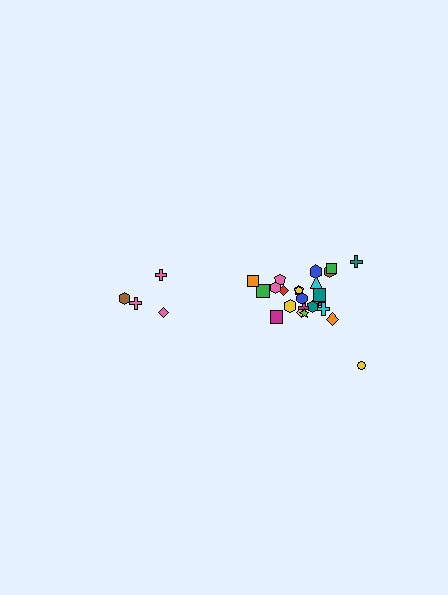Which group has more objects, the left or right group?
The right group.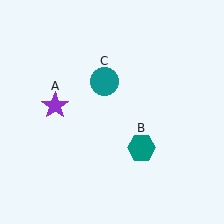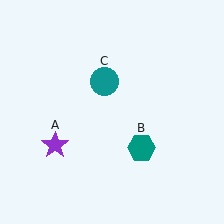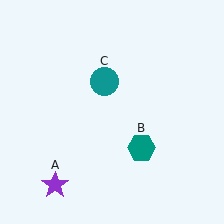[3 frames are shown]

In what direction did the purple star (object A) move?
The purple star (object A) moved down.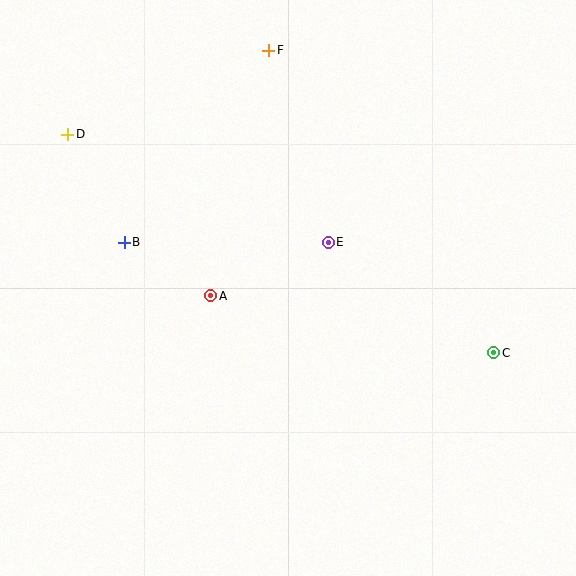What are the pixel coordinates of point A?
Point A is at (211, 296).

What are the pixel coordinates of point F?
Point F is at (269, 50).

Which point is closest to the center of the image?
Point E at (328, 242) is closest to the center.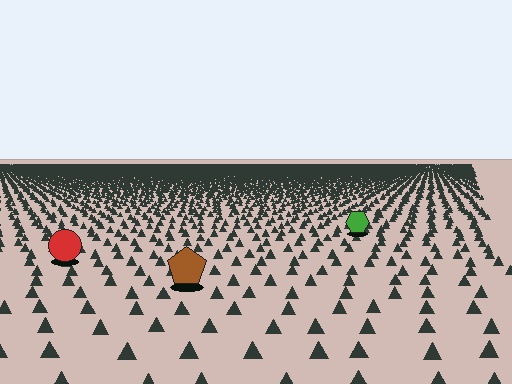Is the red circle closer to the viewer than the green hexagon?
Yes. The red circle is closer — you can tell from the texture gradient: the ground texture is coarser near it.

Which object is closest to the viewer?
The brown pentagon is closest. The texture marks near it are larger and more spread out.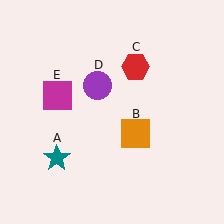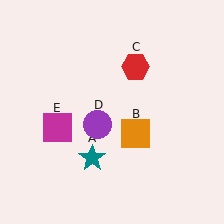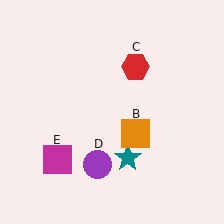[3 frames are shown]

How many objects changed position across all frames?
3 objects changed position: teal star (object A), purple circle (object D), magenta square (object E).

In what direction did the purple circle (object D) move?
The purple circle (object D) moved down.